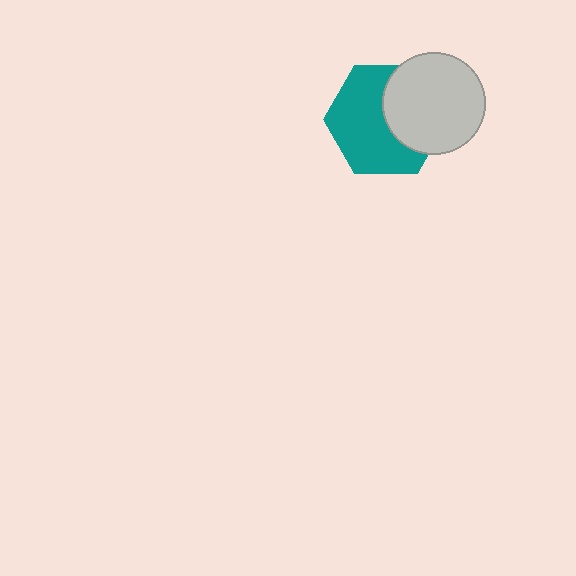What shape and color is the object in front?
The object in front is a light gray circle.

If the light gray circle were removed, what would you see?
You would see the complete teal hexagon.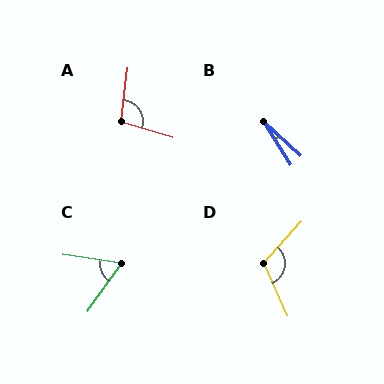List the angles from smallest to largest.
B (15°), C (63°), A (100°), D (114°).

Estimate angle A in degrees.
Approximately 100 degrees.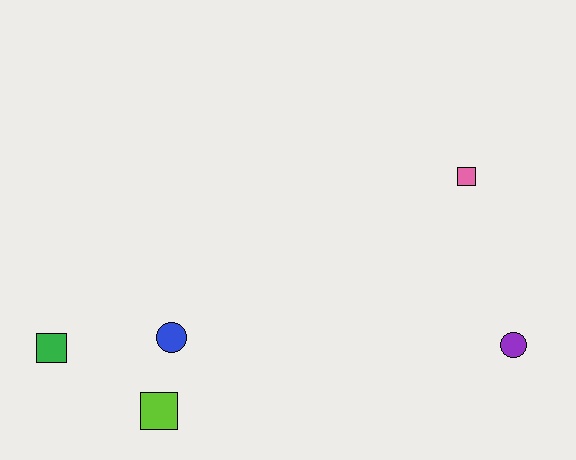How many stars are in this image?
There are no stars.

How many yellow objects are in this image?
There are no yellow objects.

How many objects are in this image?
There are 5 objects.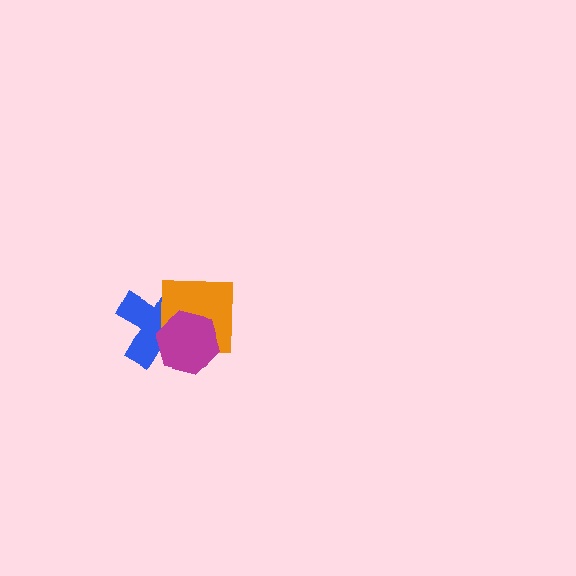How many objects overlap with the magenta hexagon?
2 objects overlap with the magenta hexagon.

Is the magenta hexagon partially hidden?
No, no other shape covers it.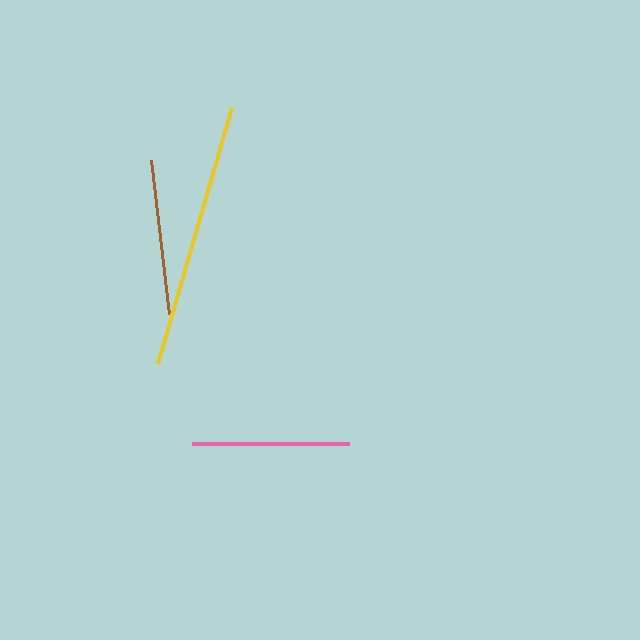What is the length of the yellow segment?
The yellow segment is approximately 267 pixels long.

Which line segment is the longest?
The yellow line is the longest at approximately 267 pixels.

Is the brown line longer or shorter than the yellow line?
The yellow line is longer than the brown line.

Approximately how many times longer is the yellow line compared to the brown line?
The yellow line is approximately 1.7 times the length of the brown line.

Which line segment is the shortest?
The brown line is the shortest at approximately 155 pixels.